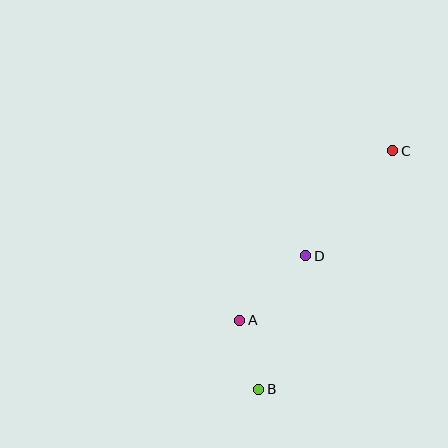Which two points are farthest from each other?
Points B and C are farthest from each other.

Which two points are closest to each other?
Points A and B are closest to each other.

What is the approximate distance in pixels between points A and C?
The distance between A and C is approximately 228 pixels.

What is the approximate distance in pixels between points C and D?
The distance between C and D is approximately 136 pixels.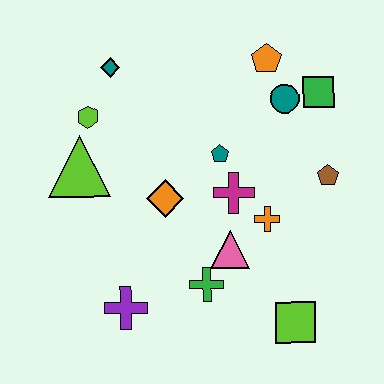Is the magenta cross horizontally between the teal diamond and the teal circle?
Yes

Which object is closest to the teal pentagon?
The magenta cross is closest to the teal pentagon.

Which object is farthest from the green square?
The purple cross is farthest from the green square.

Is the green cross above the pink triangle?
No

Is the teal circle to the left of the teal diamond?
No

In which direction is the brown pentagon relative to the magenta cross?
The brown pentagon is to the right of the magenta cross.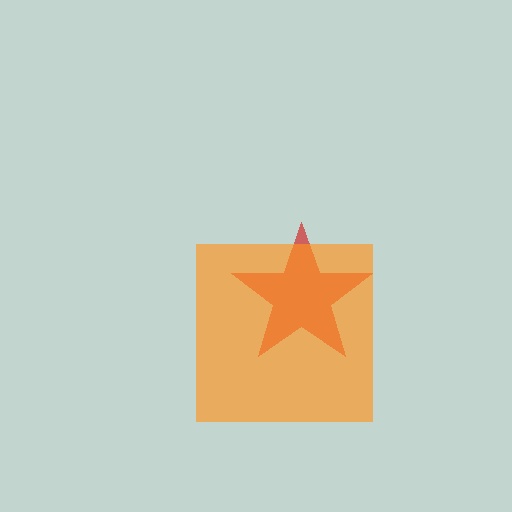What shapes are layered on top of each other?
The layered shapes are: a red star, an orange square.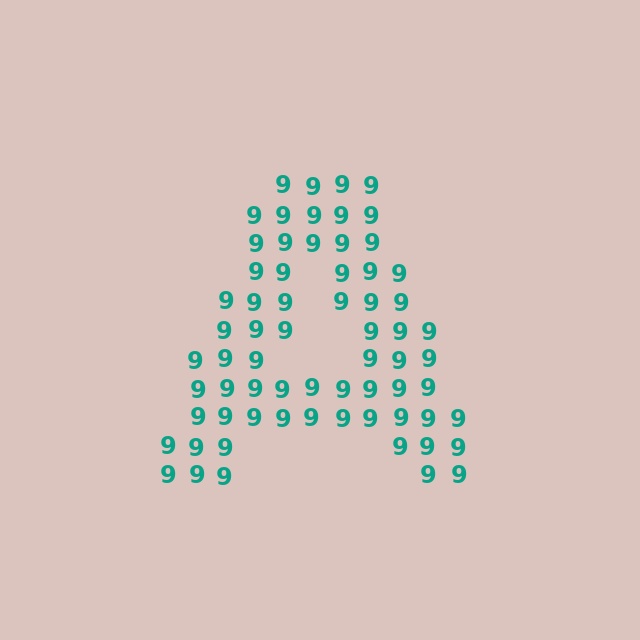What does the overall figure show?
The overall figure shows the letter A.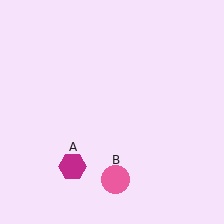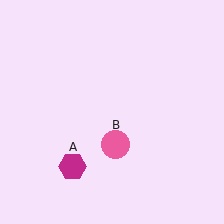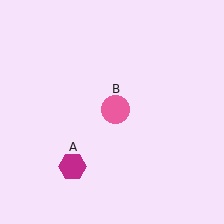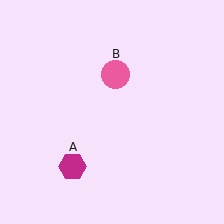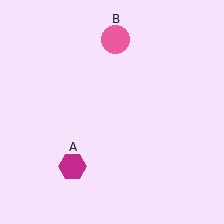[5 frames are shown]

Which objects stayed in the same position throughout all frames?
Magenta hexagon (object A) remained stationary.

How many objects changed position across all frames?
1 object changed position: pink circle (object B).